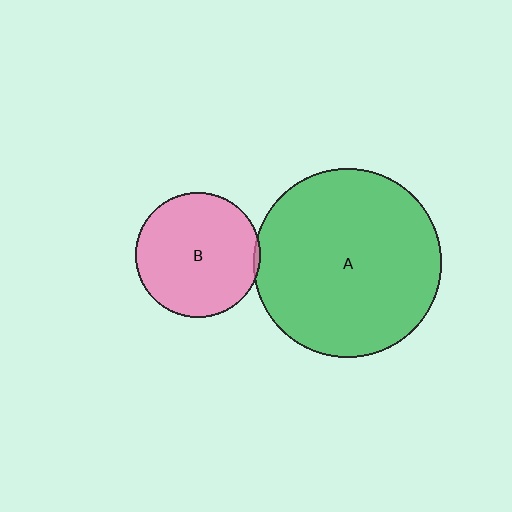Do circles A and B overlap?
Yes.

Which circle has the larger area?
Circle A (green).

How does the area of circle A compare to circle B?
Approximately 2.3 times.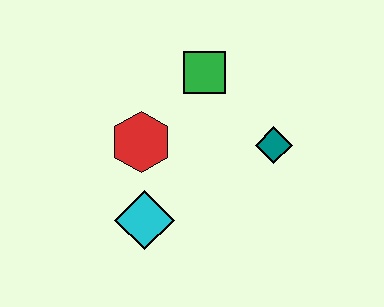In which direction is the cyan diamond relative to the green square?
The cyan diamond is below the green square.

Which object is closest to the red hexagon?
The cyan diamond is closest to the red hexagon.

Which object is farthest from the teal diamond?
The cyan diamond is farthest from the teal diamond.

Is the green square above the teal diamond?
Yes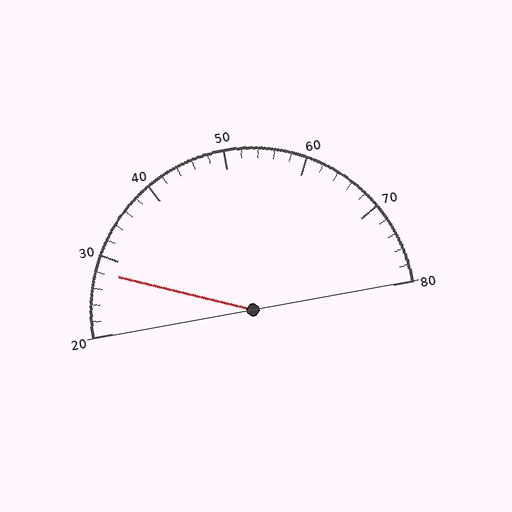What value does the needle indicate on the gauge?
The needle indicates approximately 28.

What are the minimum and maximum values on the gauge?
The gauge ranges from 20 to 80.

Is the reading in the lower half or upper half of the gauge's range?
The reading is in the lower half of the range (20 to 80).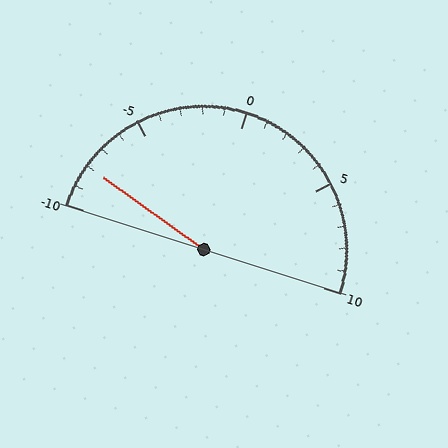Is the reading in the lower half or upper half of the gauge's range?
The reading is in the lower half of the range (-10 to 10).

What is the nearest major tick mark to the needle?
The nearest major tick mark is -10.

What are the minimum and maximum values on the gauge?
The gauge ranges from -10 to 10.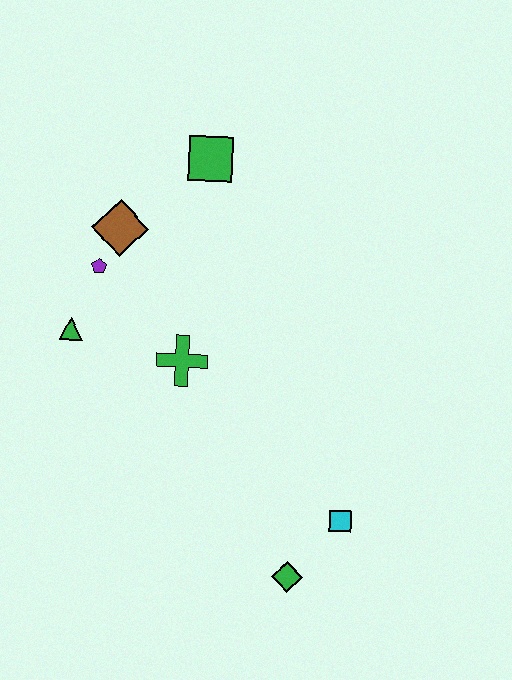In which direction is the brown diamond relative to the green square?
The brown diamond is to the left of the green square.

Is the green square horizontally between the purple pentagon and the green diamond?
Yes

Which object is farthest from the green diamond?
The green square is farthest from the green diamond.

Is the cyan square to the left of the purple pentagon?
No